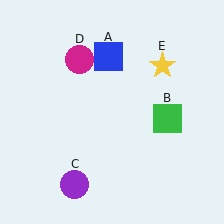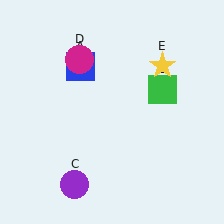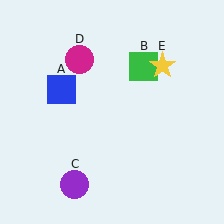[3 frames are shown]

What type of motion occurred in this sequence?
The blue square (object A), green square (object B) rotated counterclockwise around the center of the scene.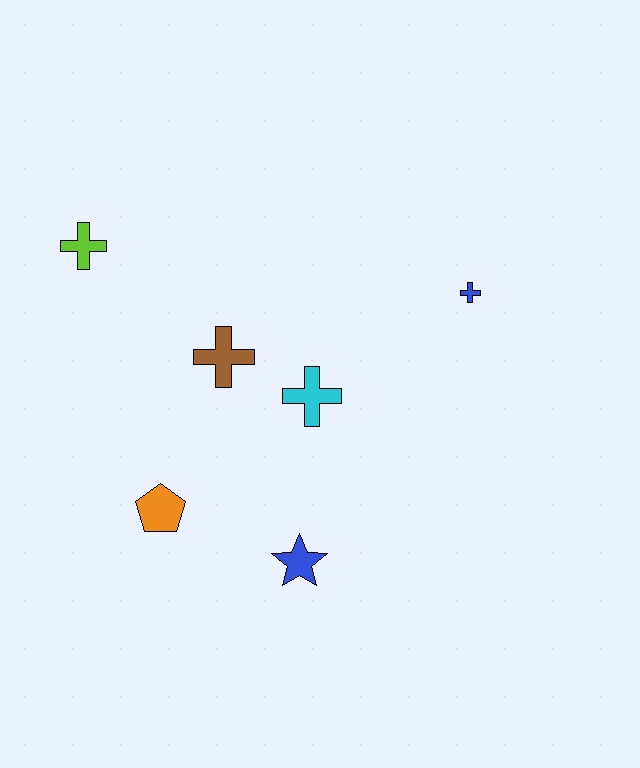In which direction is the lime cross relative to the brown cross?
The lime cross is to the left of the brown cross.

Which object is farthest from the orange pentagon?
The blue cross is farthest from the orange pentagon.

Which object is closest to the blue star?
The orange pentagon is closest to the blue star.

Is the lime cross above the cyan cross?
Yes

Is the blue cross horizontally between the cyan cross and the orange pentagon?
No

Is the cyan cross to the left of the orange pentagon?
No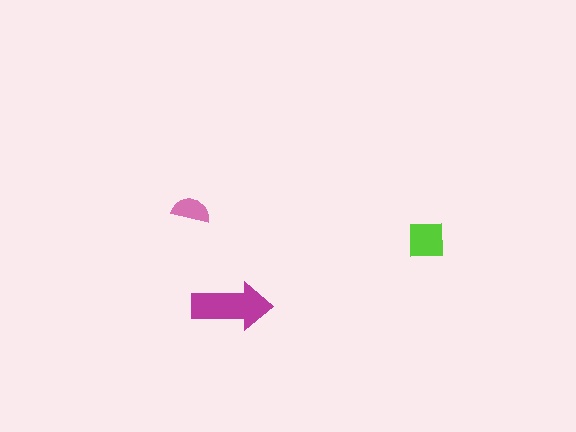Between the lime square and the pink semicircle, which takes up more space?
The lime square.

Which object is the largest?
The magenta arrow.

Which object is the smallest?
The pink semicircle.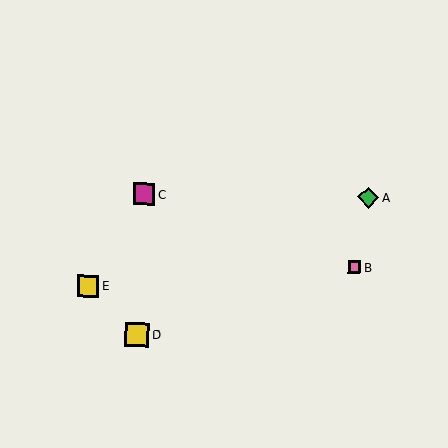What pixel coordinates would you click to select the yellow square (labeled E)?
Click at (88, 286) to select the yellow square E.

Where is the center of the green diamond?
The center of the green diamond is at (368, 197).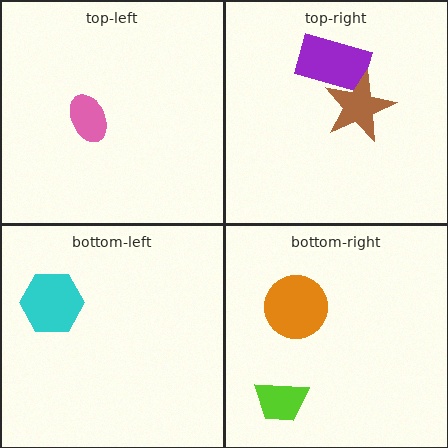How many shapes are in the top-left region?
1.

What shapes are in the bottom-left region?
The cyan hexagon.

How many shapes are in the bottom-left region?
1.